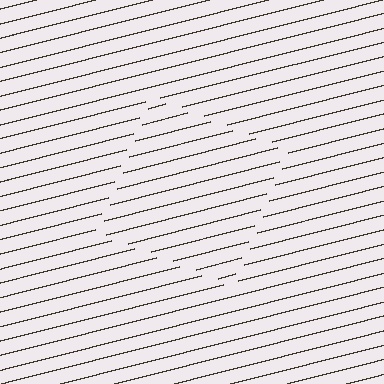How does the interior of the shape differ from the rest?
The interior of the shape contains the same grating, shifted by half a period — the contour is defined by the phase discontinuity where line-ends from the inner and outer gratings abut.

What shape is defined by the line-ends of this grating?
An illusory square. The interior of the shape contains the same grating, shifted by half a period — the contour is defined by the phase discontinuity where line-ends from the inner and outer gratings abut.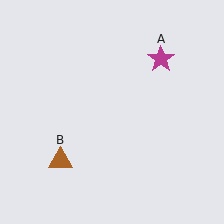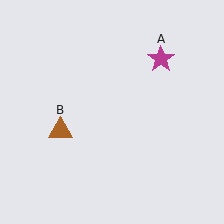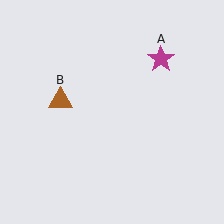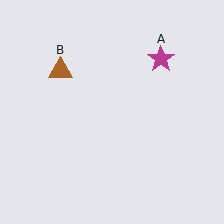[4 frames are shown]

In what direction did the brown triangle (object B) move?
The brown triangle (object B) moved up.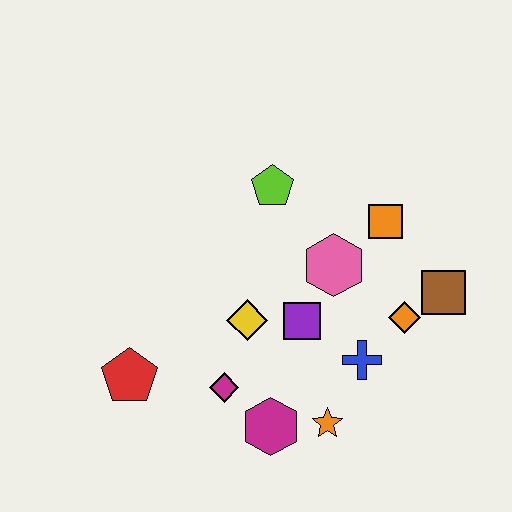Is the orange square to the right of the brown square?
No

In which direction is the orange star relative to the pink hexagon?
The orange star is below the pink hexagon.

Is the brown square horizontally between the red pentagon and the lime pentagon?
No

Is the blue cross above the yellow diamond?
No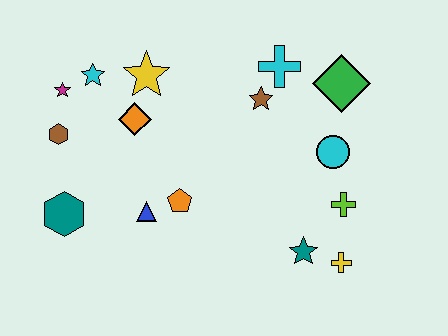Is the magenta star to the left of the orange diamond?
Yes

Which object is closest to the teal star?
The yellow cross is closest to the teal star.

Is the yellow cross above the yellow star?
No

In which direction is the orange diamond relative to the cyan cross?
The orange diamond is to the left of the cyan cross.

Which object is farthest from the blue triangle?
The green diamond is farthest from the blue triangle.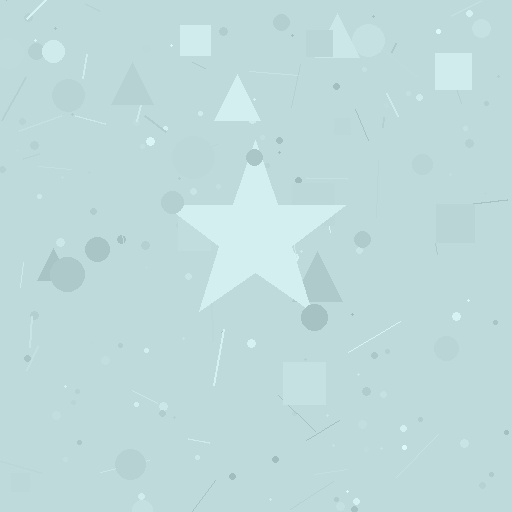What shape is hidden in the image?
A star is hidden in the image.